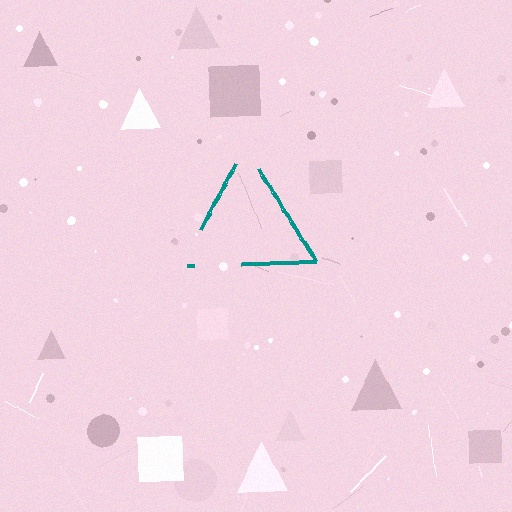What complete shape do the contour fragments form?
The contour fragments form a triangle.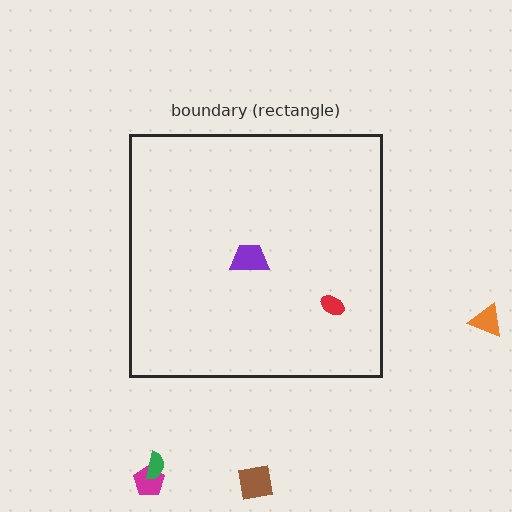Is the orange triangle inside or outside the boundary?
Outside.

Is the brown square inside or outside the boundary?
Outside.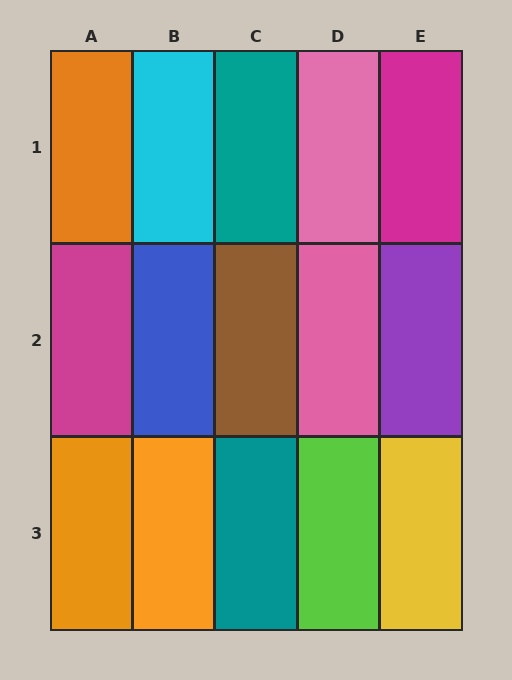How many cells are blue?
1 cell is blue.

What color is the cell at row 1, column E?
Magenta.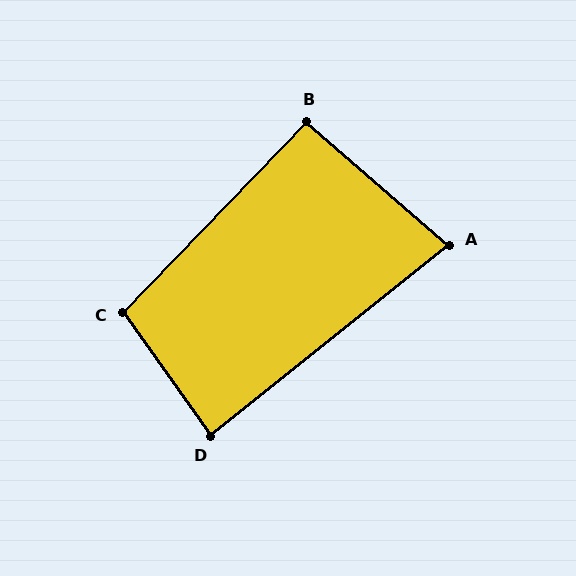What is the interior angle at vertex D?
Approximately 87 degrees (approximately right).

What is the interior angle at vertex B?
Approximately 93 degrees (approximately right).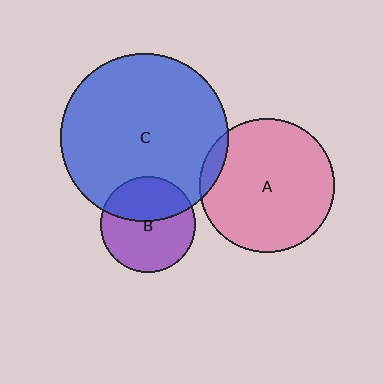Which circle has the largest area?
Circle C (blue).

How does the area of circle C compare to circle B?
Approximately 3.1 times.